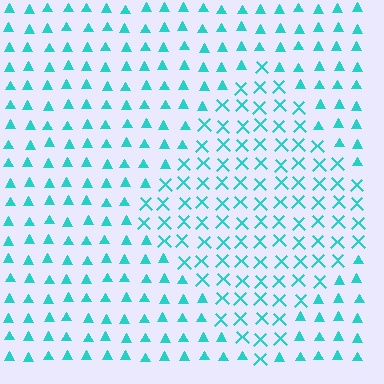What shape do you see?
I see a diamond.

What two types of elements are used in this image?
The image uses X marks inside the diamond region and triangles outside it.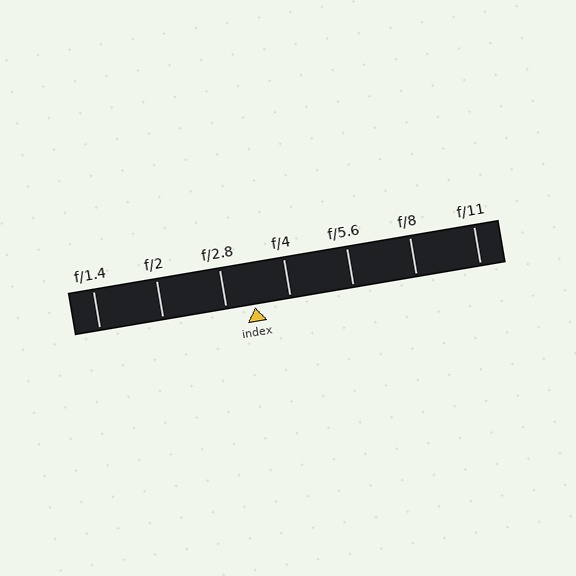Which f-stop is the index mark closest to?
The index mark is closest to f/2.8.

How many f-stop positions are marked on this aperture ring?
There are 7 f-stop positions marked.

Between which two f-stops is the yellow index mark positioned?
The index mark is between f/2.8 and f/4.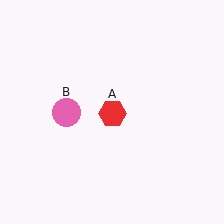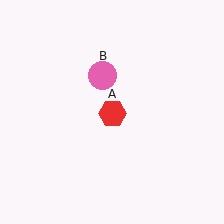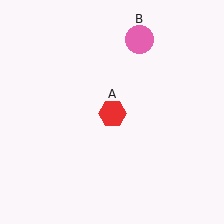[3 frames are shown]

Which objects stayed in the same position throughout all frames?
Red hexagon (object A) remained stationary.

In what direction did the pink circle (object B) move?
The pink circle (object B) moved up and to the right.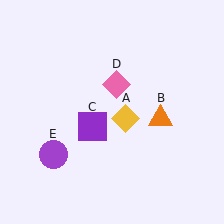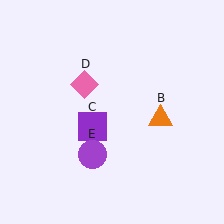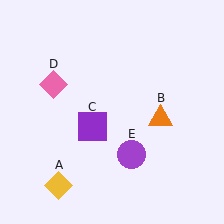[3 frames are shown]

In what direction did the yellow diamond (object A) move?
The yellow diamond (object A) moved down and to the left.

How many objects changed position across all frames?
3 objects changed position: yellow diamond (object A), pink diamond (object D), purple circle (object E).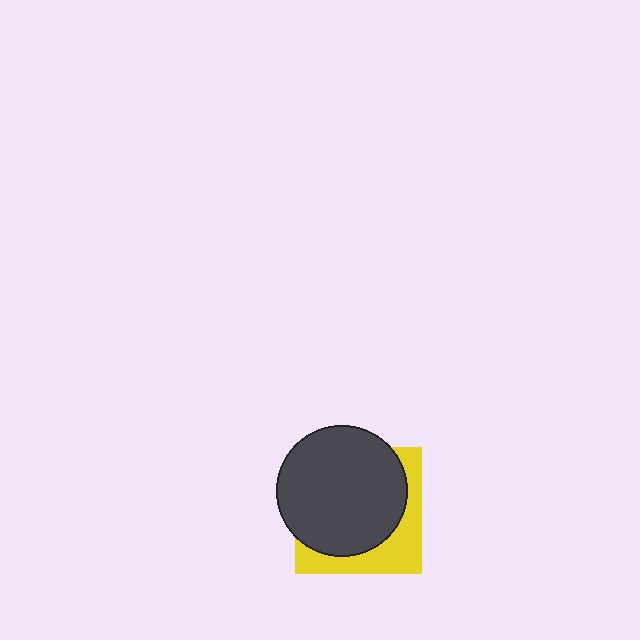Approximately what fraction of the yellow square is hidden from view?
Roughly 68% of the yellow square is hidden behind the dark gray circle.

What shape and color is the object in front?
The object in front is a dark gray circle.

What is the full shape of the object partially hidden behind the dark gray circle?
The partially hidden object is a yellow square.